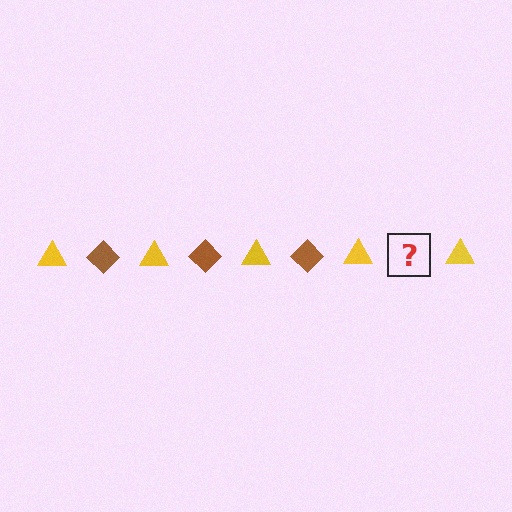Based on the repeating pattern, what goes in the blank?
The blank should be a brown diamond.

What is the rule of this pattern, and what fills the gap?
The rule is that the pattern alternates between yellow triangle and brown diamond. The gap should be filled with a brown diamond.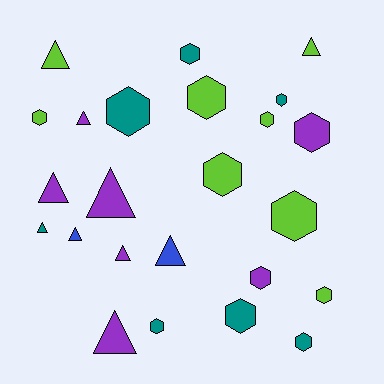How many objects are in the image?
There are 24 objects.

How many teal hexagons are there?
There are 6 teal hexagons.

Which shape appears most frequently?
Hexagon, with 14 objects.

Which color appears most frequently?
Lime, with 8 objects.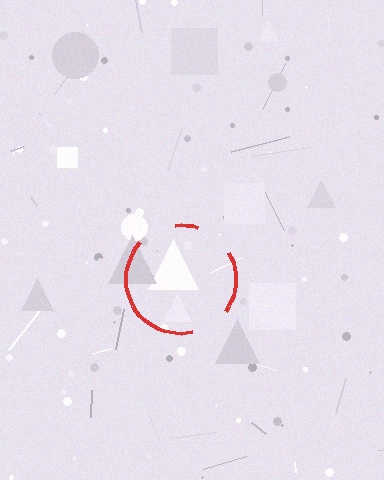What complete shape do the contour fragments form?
The contour fragments form a circle.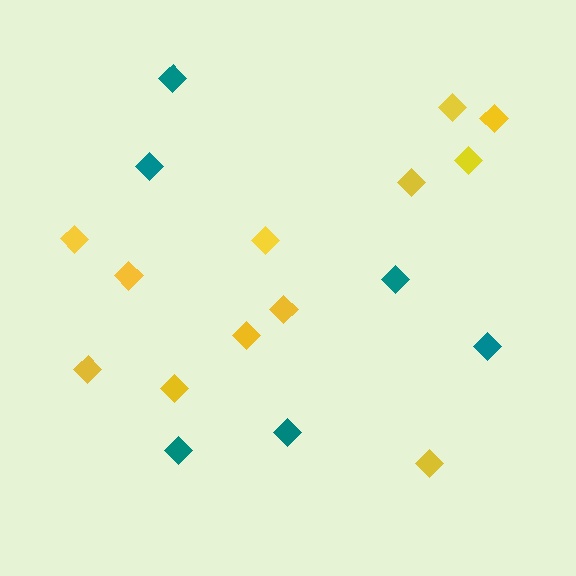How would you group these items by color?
There are 2 groups: one group of teal diamonds (6) and one group of yellow diamonds (12).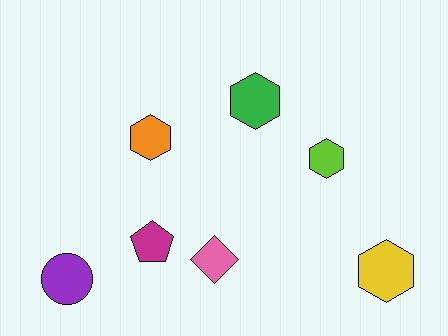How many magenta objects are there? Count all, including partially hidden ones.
There is 1 magenta object.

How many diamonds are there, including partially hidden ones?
There is 1 diamond.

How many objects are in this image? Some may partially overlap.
There are 7 objects.